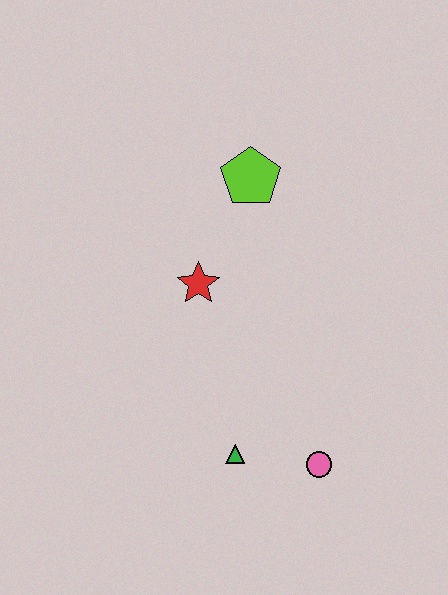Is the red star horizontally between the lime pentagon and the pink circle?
No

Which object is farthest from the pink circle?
The lime pentagon is farthest from the pink circle.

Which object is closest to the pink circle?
The green triangle is closest to the pink circle.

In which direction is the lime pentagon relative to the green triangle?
The lime pentagon is above the green triangle.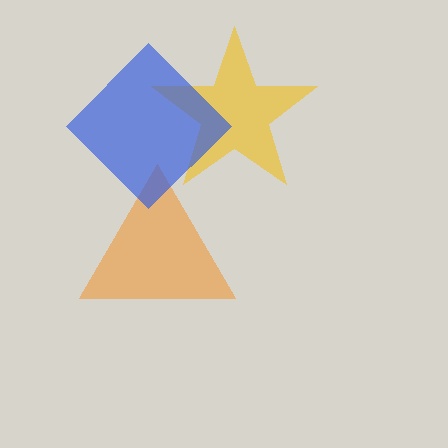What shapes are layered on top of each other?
The layered shapes are: an orange triangle, a yellow star, a blue diamond.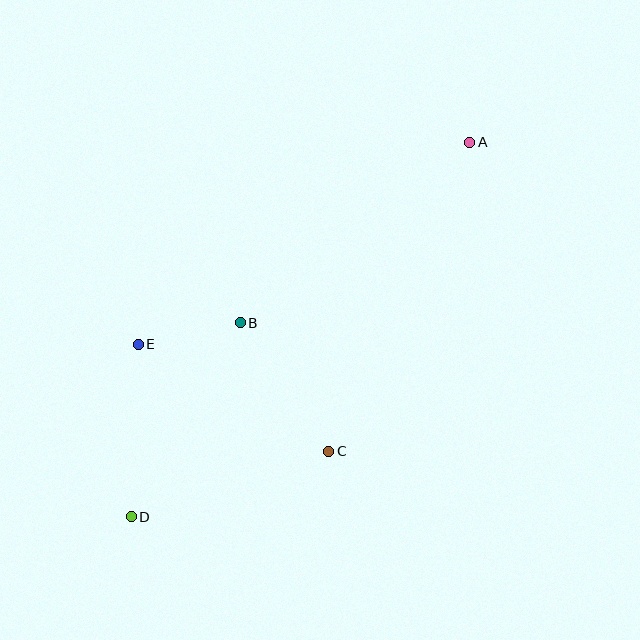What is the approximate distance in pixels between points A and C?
The distance between A and C is approximately 340 pixels.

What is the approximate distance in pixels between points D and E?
The distance between D and E is approximately 172 pixels.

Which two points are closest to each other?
Points B and E are closest to each other.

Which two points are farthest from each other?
Points A and D are farthest from each other.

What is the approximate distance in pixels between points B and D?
The distance between B and D is approximately 223 pixels.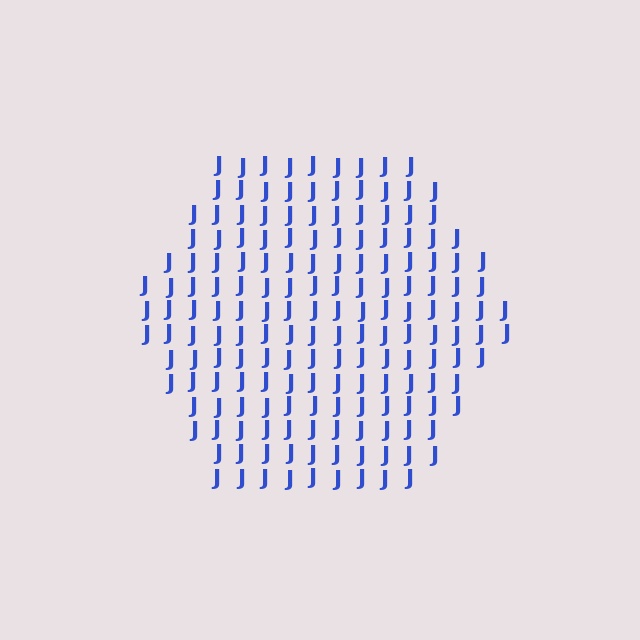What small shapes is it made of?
It is made of small letter J's.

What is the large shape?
The large shape is a hexagon.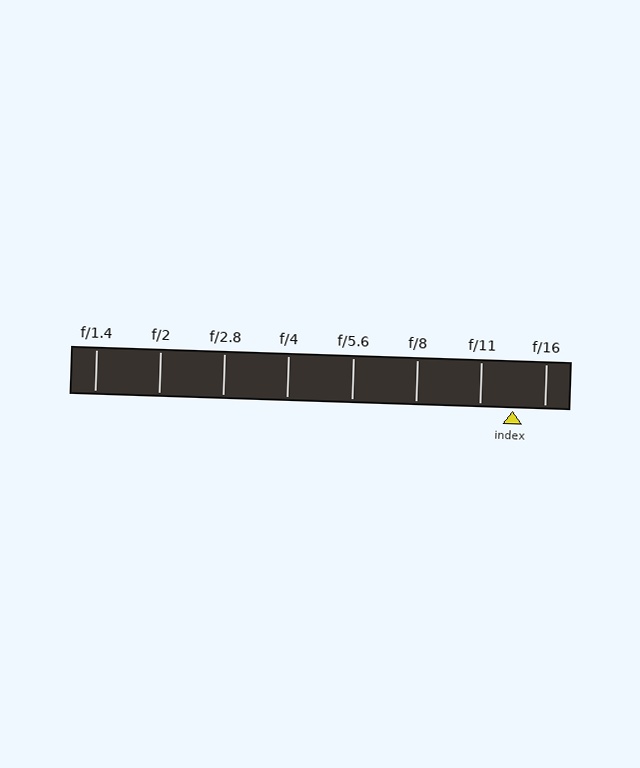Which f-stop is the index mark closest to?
The index mark is closest to f/16.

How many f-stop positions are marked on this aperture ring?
There are 8 f-stop positions marked.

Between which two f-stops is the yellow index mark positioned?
The index mark is between f/11 and f/16.